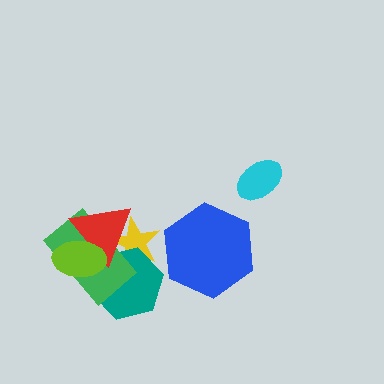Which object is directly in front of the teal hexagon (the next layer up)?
The green rectangle is directly in front of the teal hexagon.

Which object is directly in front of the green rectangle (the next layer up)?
The red triangle is directly in front of the green rectangle.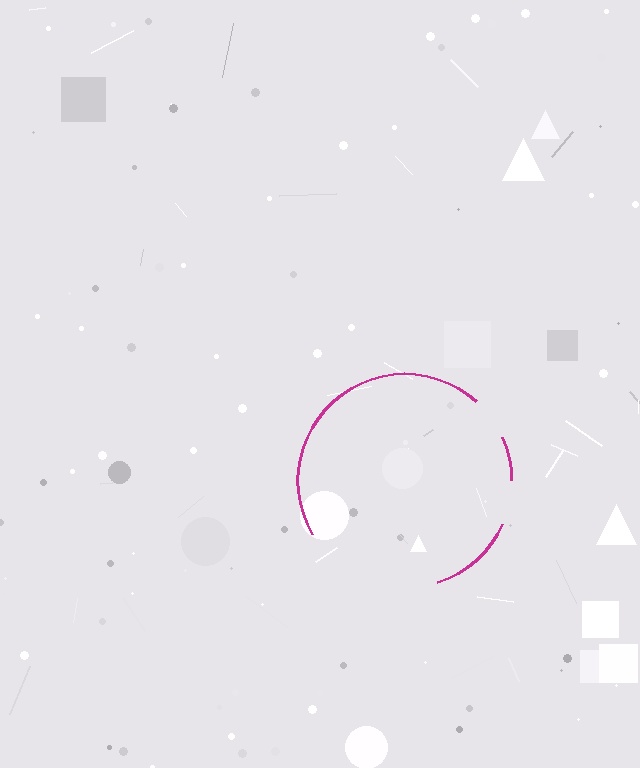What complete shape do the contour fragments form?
The contour fragments form a circle.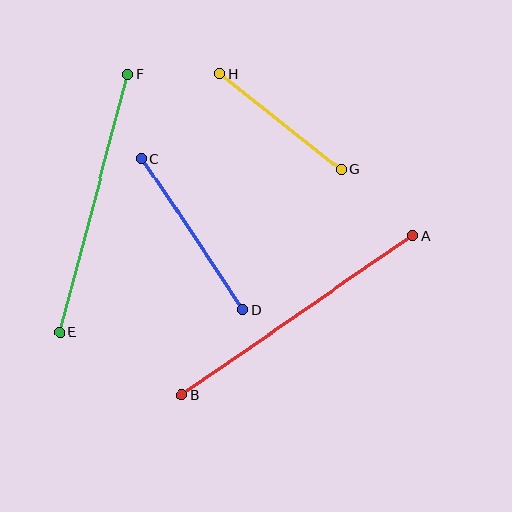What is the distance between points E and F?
The distance is approximately 268 pixels.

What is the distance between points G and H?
The distance is approximately 155 pixels.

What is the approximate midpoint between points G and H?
The midpoint is at approximately (281, 122) pixels.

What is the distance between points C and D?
The distance is approximately 182 pixels.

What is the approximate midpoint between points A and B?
The midpoint is at approximately (297, 315) pixels.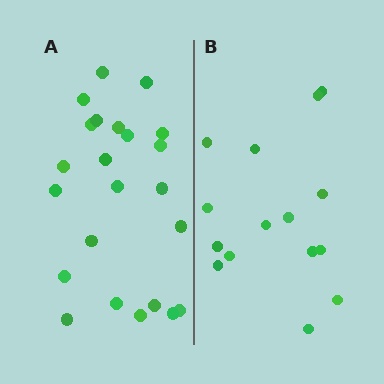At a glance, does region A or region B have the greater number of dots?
Region A (the left region) has more dots.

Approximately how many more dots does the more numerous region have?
Region A has roughly 8 or so more dots than region B.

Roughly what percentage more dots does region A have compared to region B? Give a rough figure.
About 55% more.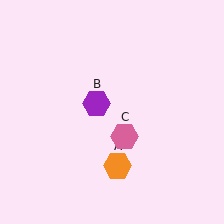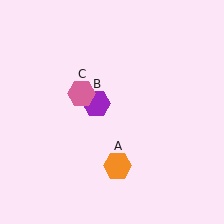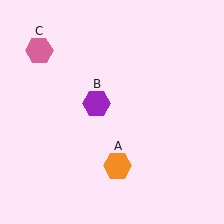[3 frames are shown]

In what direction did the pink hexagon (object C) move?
The pink hexagon (object C) moved up and to the left.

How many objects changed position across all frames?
1 object changed position: pink hexagon (object C).